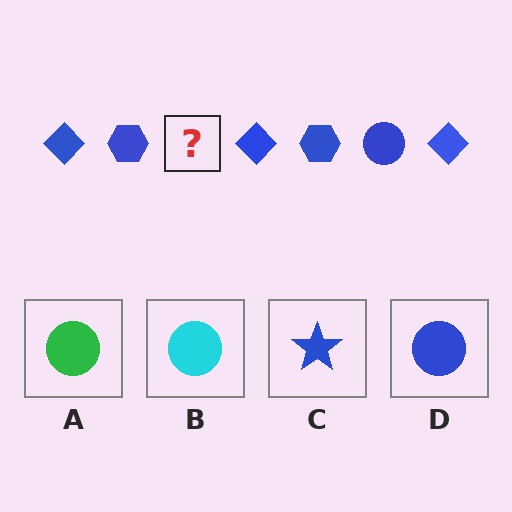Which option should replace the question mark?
Option D.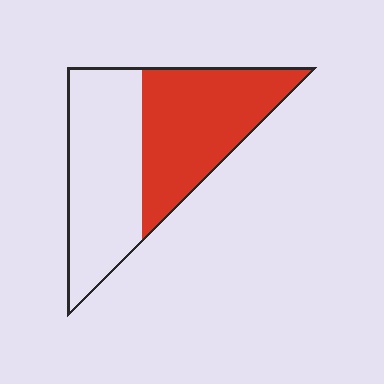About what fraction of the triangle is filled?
About one half (1/2).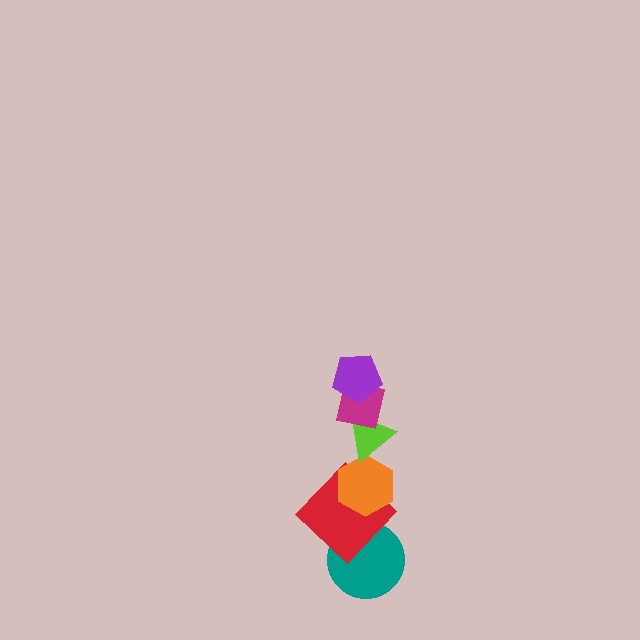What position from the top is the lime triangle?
The lime triangle is 3rd from the top.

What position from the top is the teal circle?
The teal circle is 6th from the top.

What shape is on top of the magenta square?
The purple pentagon is on top of the magenta square.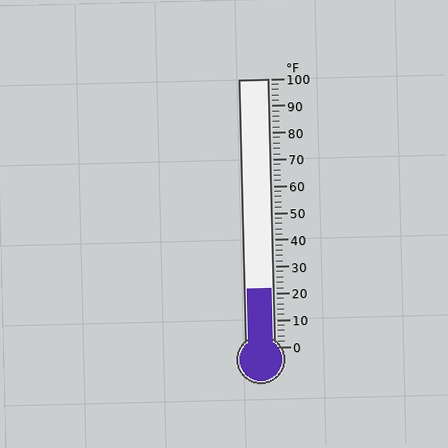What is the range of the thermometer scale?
The thermometer scale ranges from 0°F to 100°F.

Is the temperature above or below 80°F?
The temperature is below 80°F.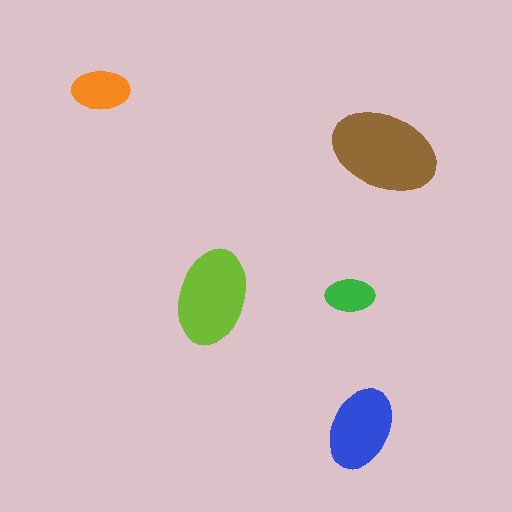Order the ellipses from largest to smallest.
the brown one, the lime one, the blue one, the orange one, the green one.